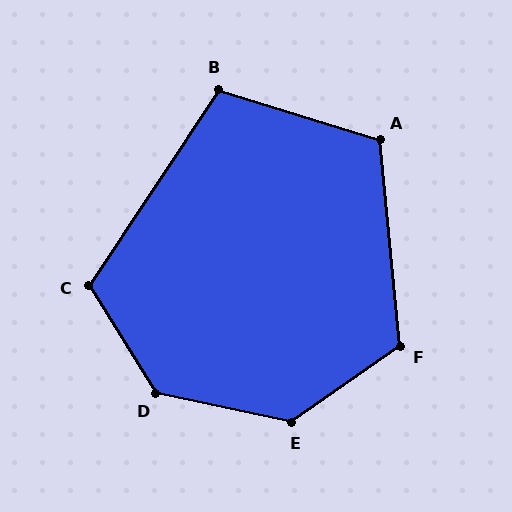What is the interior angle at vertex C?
Approximately 114 degrees (obtuse).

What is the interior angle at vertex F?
Approximately 119 degrees (obtuse).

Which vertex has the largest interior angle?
D, at approximately 134 degrees.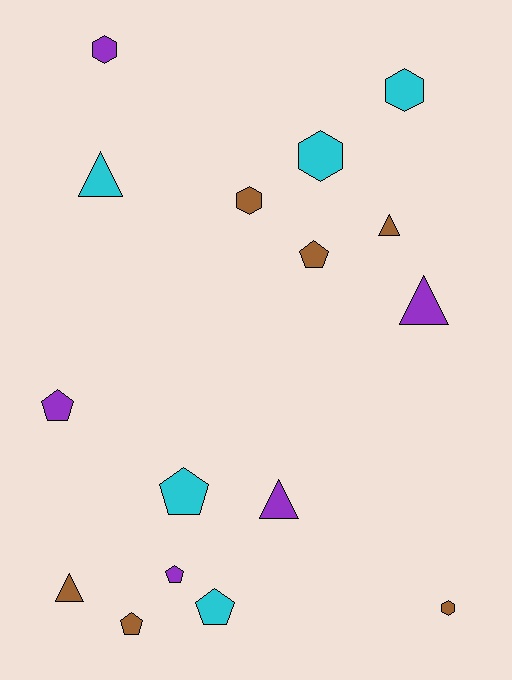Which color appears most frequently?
Brown, with 6 objects.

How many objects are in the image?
There are 16 objects.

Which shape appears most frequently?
Pentagon, with 6 objects.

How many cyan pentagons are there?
There are 2 cyan pentagons.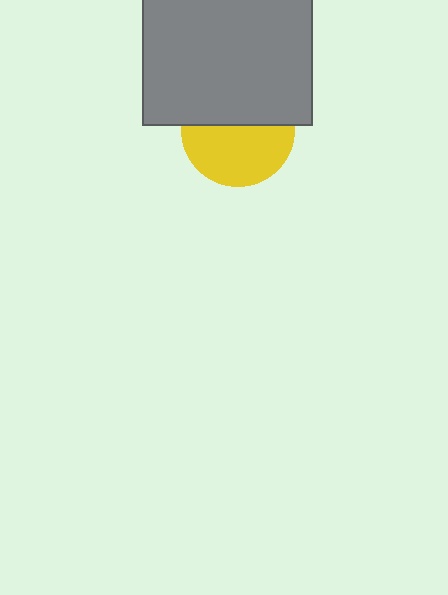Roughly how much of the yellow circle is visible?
About half of it is visible (roughly 55%).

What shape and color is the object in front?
The object in front is a gray square.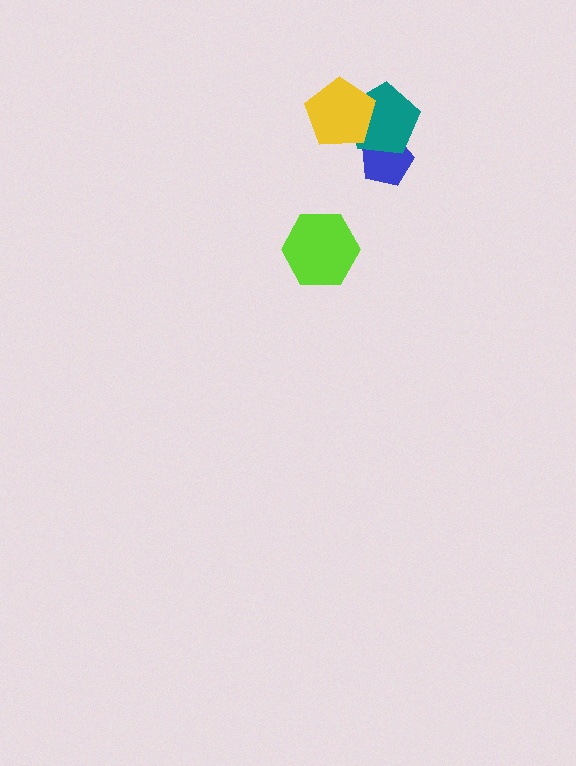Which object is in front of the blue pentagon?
The teal pentagon is in front of the blue pentagon.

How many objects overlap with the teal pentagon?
2 objects overlap with the teal pentagon.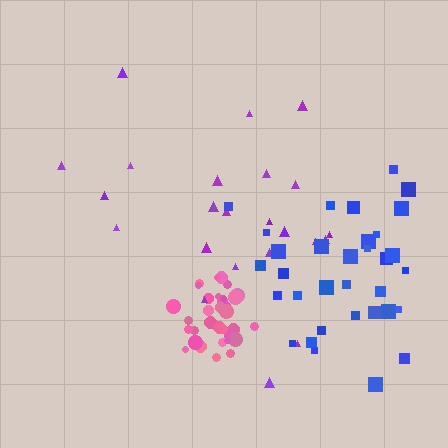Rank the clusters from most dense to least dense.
pink, blue, purple.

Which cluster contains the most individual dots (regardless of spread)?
Pink (35).